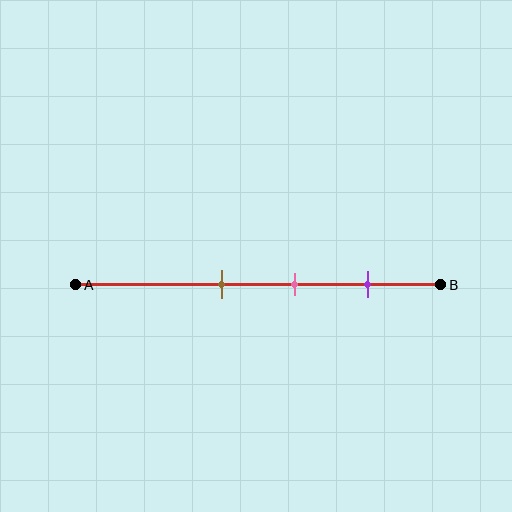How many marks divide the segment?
There are 3 marks dividing the segment.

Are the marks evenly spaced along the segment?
Yes, the marks are approximately evenly spaced.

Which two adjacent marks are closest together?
The brown and pink marks are the closest adjacent pair.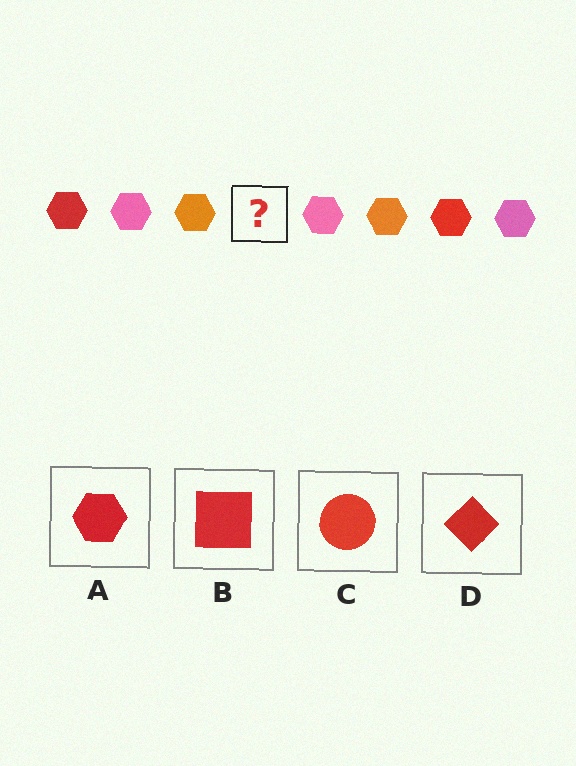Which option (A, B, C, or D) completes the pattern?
A.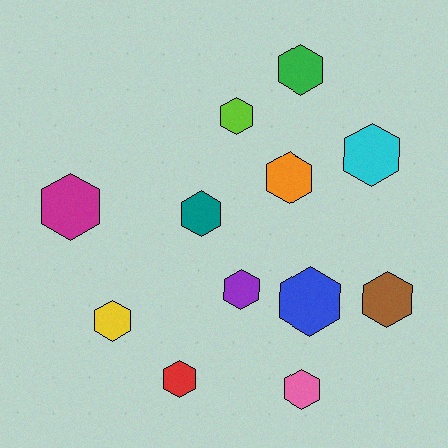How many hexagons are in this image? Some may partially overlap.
There are 12 hexagons.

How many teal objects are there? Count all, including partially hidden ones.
There is 1 teal object.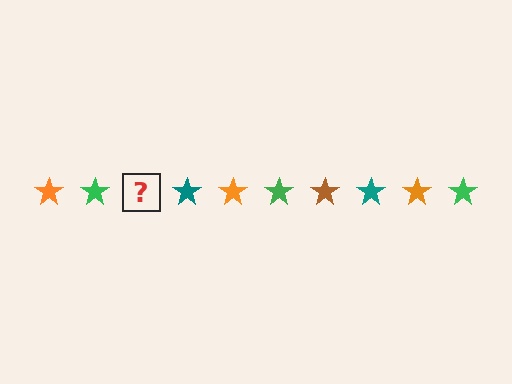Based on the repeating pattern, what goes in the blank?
The blank should be a brown star.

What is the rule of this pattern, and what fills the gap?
The rule is that the pattern cycles through orange, green, brown, teal stars. The gap should be filled with a brown star.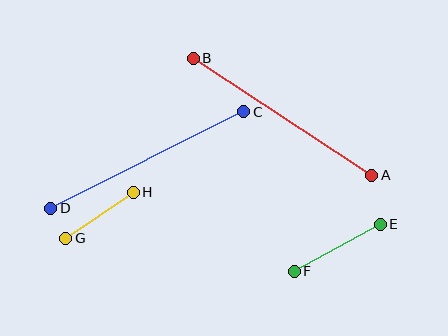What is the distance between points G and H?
The distance is approximately 82 pixels.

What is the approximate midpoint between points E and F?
The midpoint is at approximately (337, 248) pixels.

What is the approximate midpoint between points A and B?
The midpoint is at approximately (283, 117) pixels.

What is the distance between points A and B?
The distance is approximately 213 pixels.